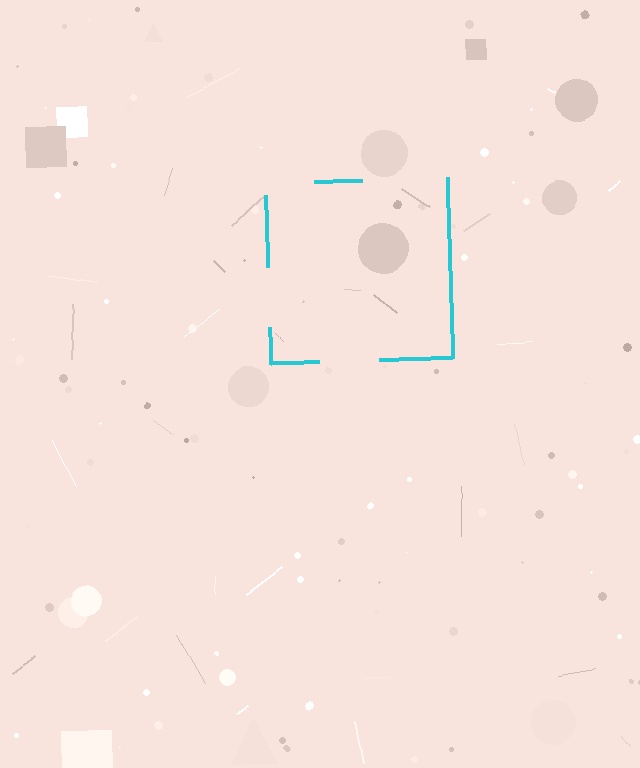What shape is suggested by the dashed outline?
The dashed outline suggests a square.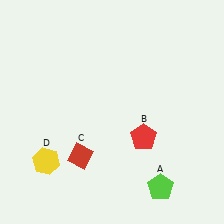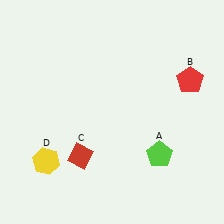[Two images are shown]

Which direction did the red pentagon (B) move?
The red pentagon (B) moved up.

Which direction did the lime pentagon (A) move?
The lime pentagon (A) moved up.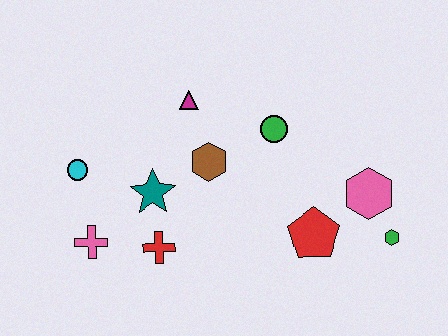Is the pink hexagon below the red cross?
No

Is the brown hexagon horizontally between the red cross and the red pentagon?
Yes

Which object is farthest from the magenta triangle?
The green hexagon is farthest from the magenta triangle.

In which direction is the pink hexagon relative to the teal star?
The pink hexagon is to the right of the teal star.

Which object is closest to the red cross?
The teal star is closest to the red cross.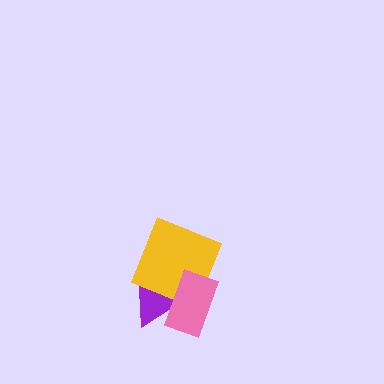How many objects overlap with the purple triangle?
2 objects overlap with the purple triangle.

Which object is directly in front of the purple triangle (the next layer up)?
The yellow diamond is directly in front of the purple triangle.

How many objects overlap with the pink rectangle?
2 objects overlap with the pink rectangle.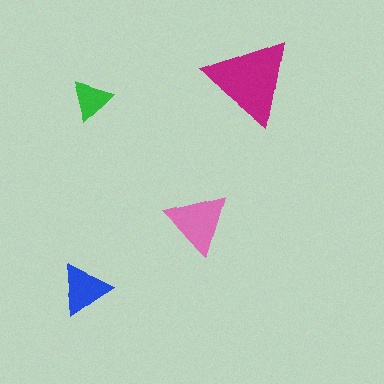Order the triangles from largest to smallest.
the magenta one, the pink one, the blue one, the green one.